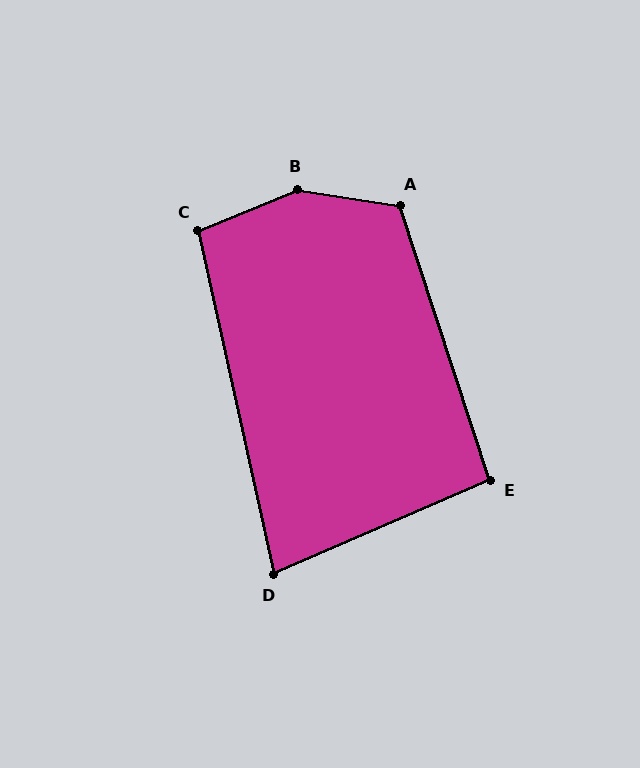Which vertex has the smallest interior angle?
D, at approximately 79 degrees.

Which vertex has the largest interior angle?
B, at approximately 149 degrees.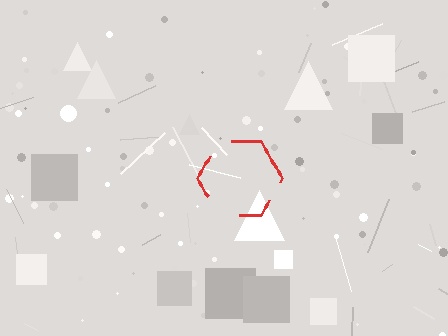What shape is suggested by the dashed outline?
The dashed outline suggests a hexagon.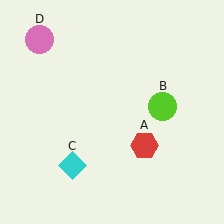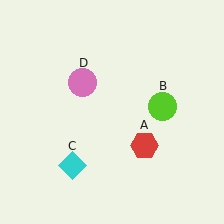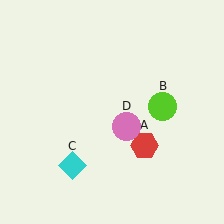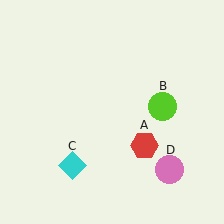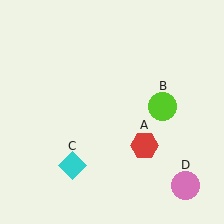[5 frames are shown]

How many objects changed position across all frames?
1 object changed position: pink circle (object D).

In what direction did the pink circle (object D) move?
The pink circle (object D) moved down and to the right.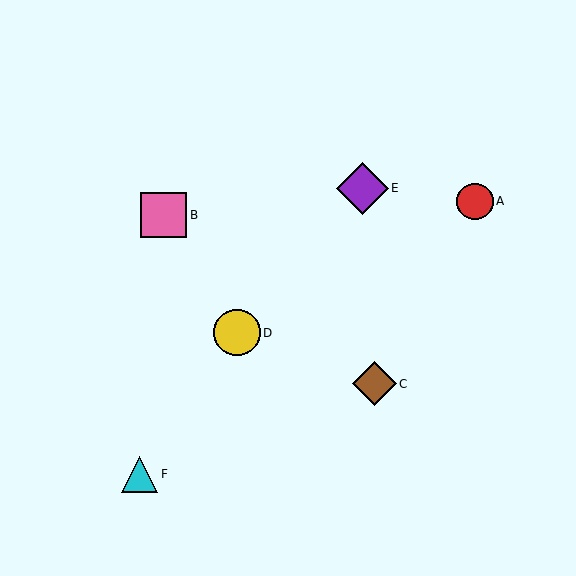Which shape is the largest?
The purple diamond (labeled E) is the largest.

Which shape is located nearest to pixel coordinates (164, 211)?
The pink square (labeled B) at (164, 215) is nearest to that location.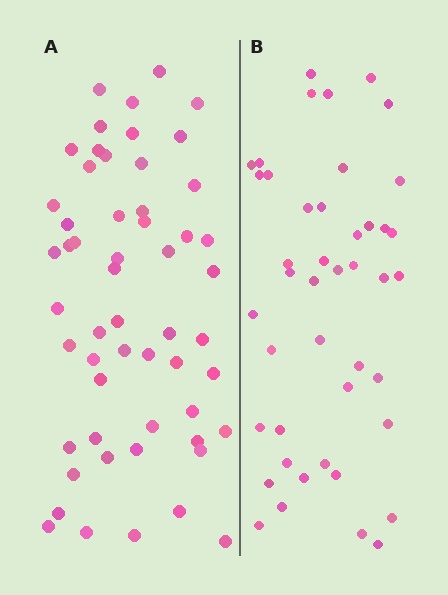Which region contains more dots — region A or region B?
Region A (the left region) has more dots.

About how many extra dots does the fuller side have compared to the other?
Region A has roughly 12 or so more dots than region B.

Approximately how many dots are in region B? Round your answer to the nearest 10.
About 40 dots. (The exact count is 44, which rounds to 40.)